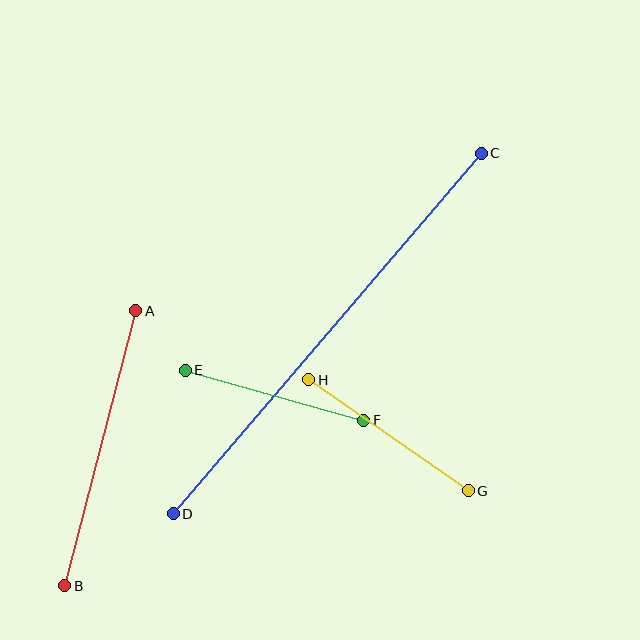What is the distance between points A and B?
The distance is approximately 284 pixels.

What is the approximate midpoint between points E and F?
The midpoint is at approximately (274, 395) pixels.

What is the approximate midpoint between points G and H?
The midpoint is at approximately (389, 435) pixels.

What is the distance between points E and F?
The distance is approximately 185 pixels.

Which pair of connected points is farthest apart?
Points C and D are farthest apart.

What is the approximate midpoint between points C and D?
The midpoint is at approximately (327, 333) pixels.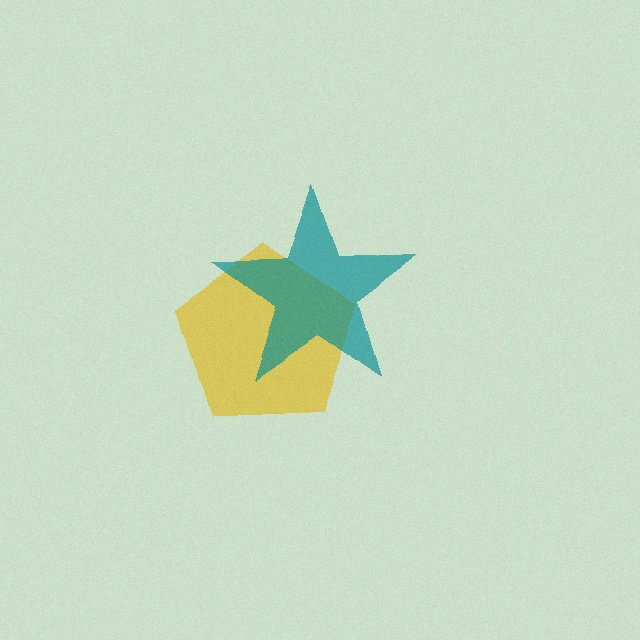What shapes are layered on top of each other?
The layered shapes are: a yellow pentagon, a teal star.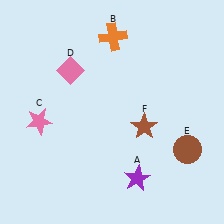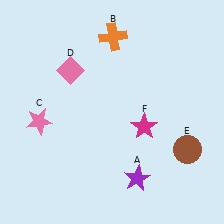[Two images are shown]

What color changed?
The star (F) changed from brown in Image 1 to magenta in Image 2.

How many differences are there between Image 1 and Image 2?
There is 1 difference between the two images.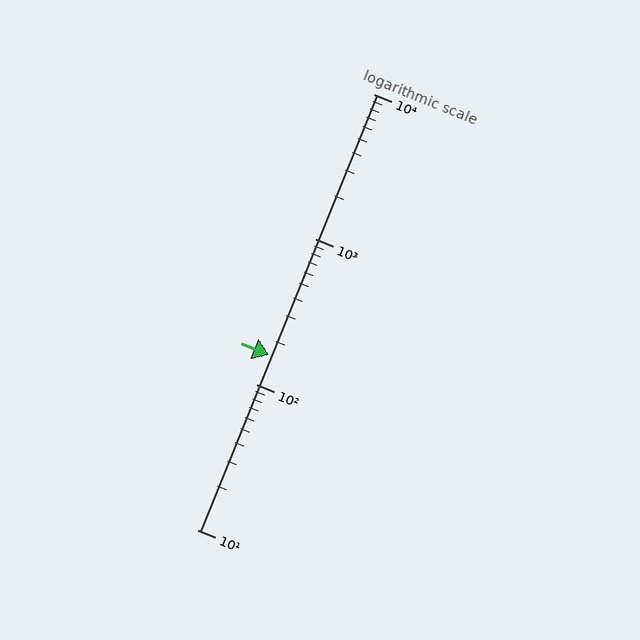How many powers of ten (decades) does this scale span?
The scale spans 3 decades, from 10 to 10000.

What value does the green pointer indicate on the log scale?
The pointer indicates approximately 160.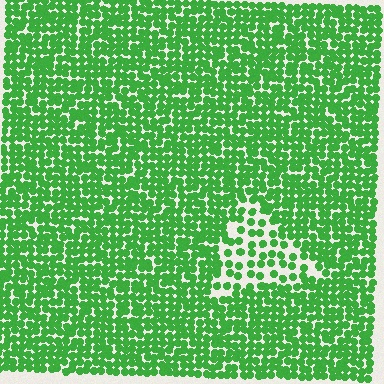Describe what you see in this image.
The image contains small green elements arranged at two different densities. A triangle-shaped region is visible where the elements are less densely packed than the surrounding area.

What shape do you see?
I see a triangle.